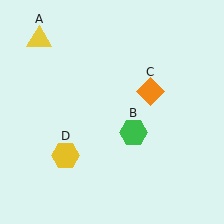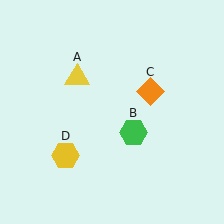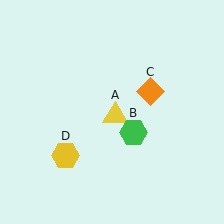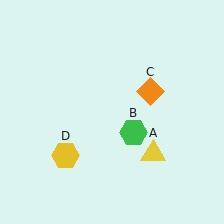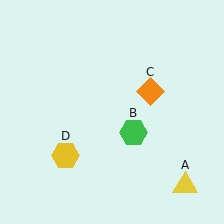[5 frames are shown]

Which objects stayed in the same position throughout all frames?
Green hexagon (object B) and orange diamond (object C) and yellow hexagon (object D) remained stationary.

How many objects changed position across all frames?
1 object changed position: yellow triangle (object A).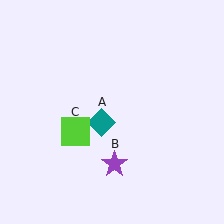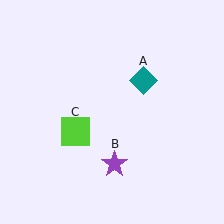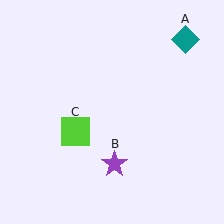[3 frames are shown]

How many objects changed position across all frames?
1 object changed position: teal diamond (object A).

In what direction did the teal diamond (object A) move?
The teal diamond (object A) moved up and to the right.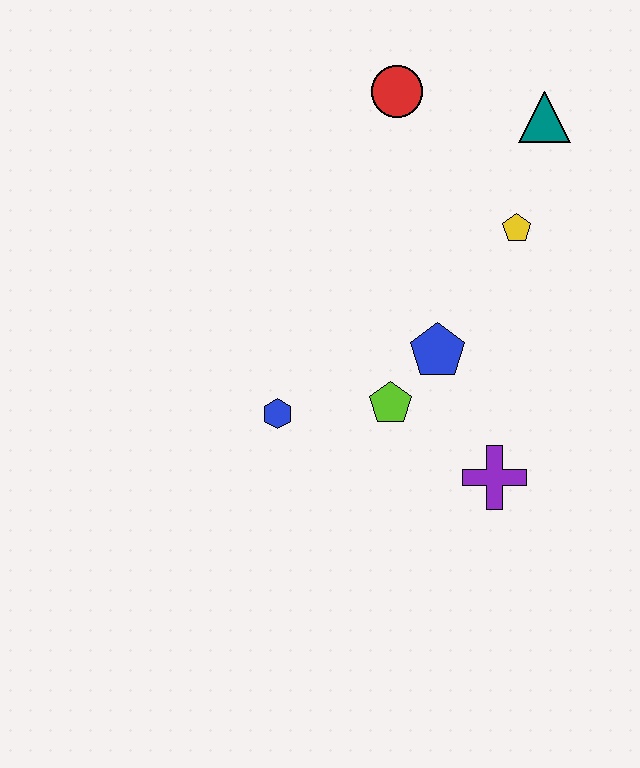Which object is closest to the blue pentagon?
The lime pentagon is closest to the blue pentagon.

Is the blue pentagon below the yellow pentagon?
Yes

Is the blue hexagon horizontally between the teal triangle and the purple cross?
No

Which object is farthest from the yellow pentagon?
The blue hexagon is farthest from the yellow pentagon.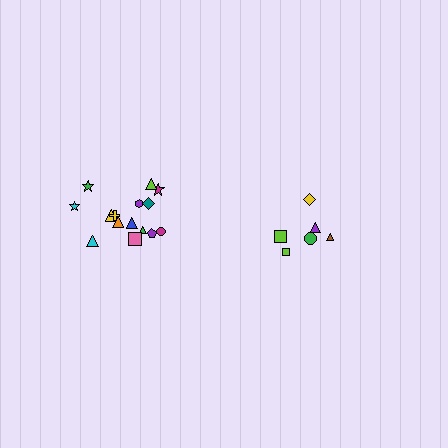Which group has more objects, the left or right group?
The left group.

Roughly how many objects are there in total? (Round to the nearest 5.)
Roughly 20 objects in total.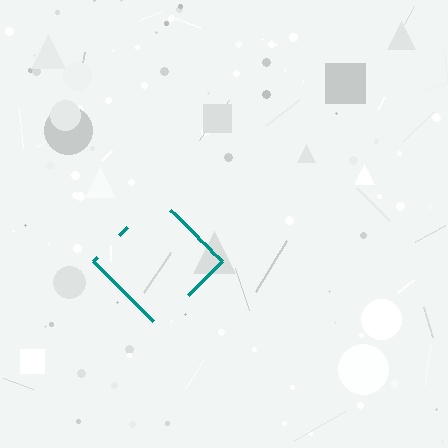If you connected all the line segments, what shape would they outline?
They would outline a diamond.